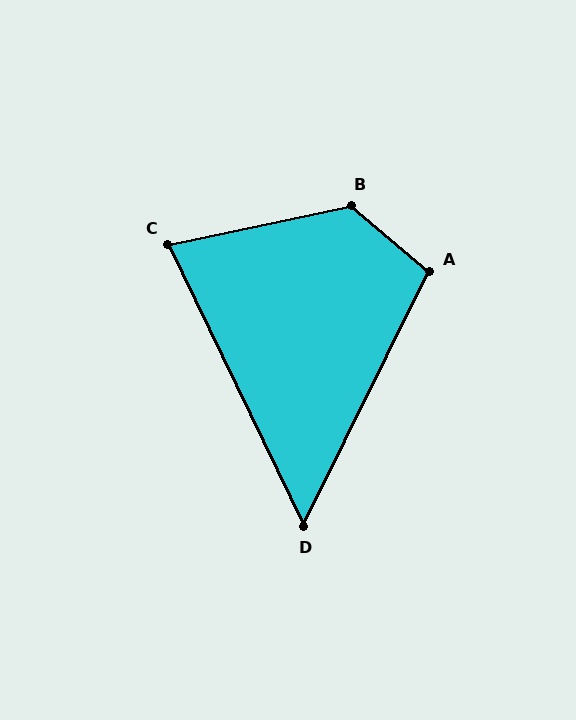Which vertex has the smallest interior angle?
D, at approximately 52 degrees.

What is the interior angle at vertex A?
Approximately 104 degrees (obtuse).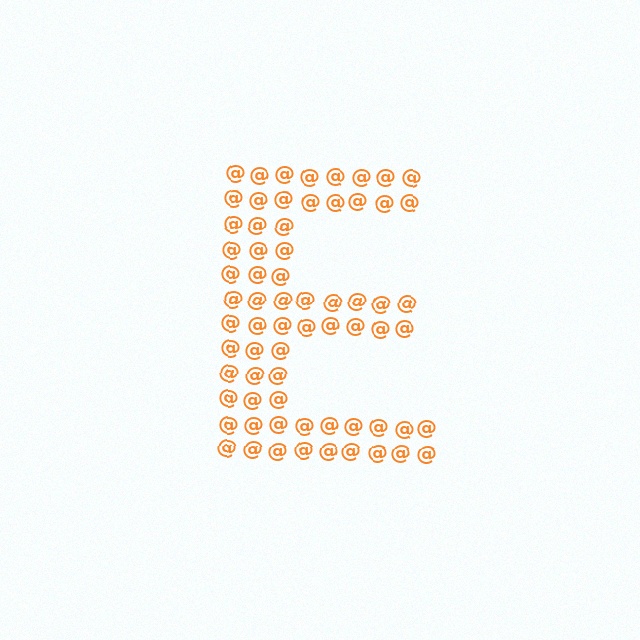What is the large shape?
The large shape is the letter E.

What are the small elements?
The small elements are at signs.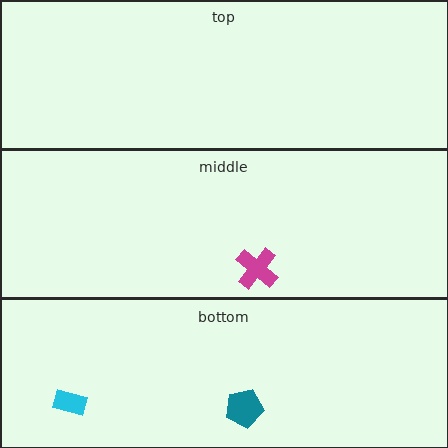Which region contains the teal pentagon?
The bottom region.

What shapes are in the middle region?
The magenta cross.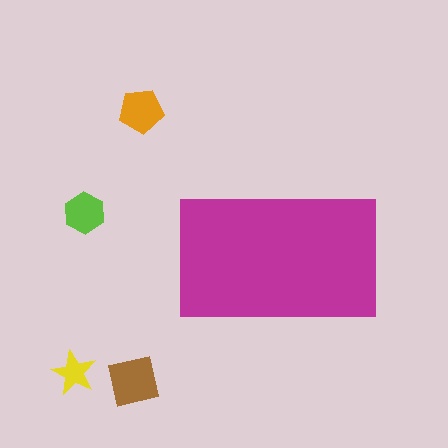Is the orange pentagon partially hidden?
No, the orange pentagon is fully visible.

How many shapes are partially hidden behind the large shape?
0 shapes are partially hidden.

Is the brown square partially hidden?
No, the brown square is fully visible.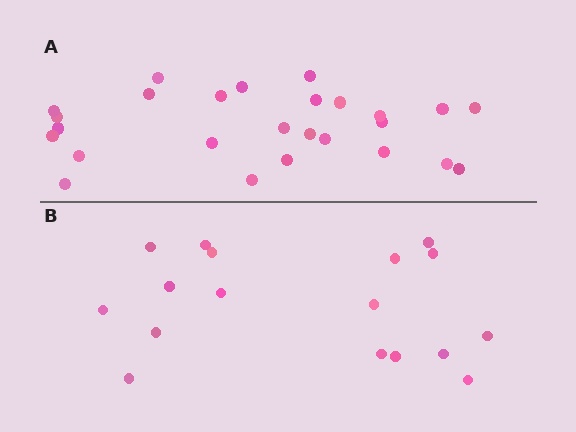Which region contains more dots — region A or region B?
Region A (the top region) has more dots.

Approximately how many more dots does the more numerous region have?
Region A has roughly 8 or so more dots than region B.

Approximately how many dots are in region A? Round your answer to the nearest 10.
About 30 dots. (The exact count is 26, which rounds to 30.)